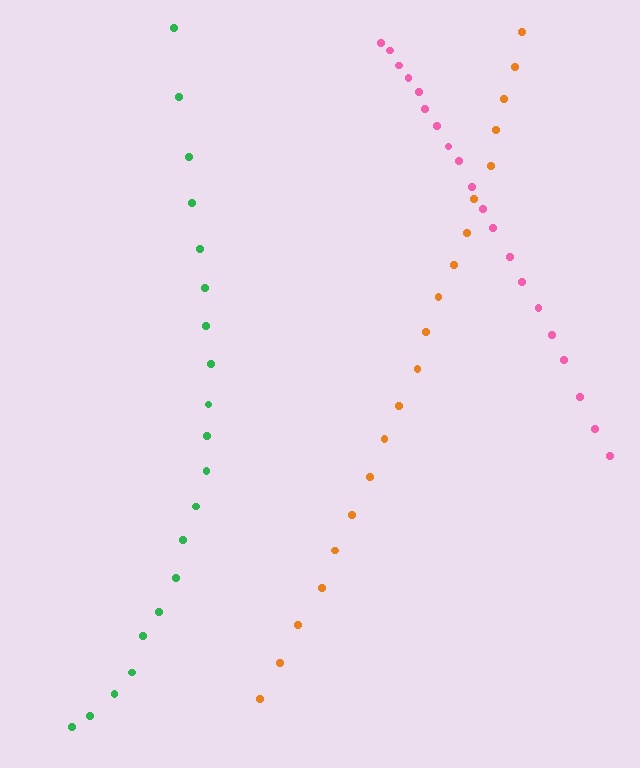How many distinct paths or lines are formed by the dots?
There are 3 distinct paths.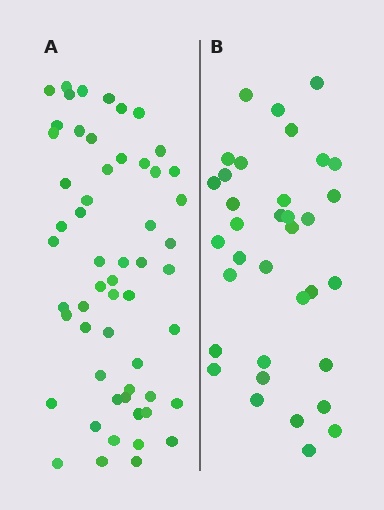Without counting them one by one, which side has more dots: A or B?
Region A (the left region) has more dots.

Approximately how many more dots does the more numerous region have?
Region A has approximately 20 more dots than region B.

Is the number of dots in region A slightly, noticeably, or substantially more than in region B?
Region A has substantially more. The ratio is roughly 1.6 to 1.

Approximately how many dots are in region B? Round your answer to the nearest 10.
About 40 dots. (The exact count is 35, which rounds to 40.)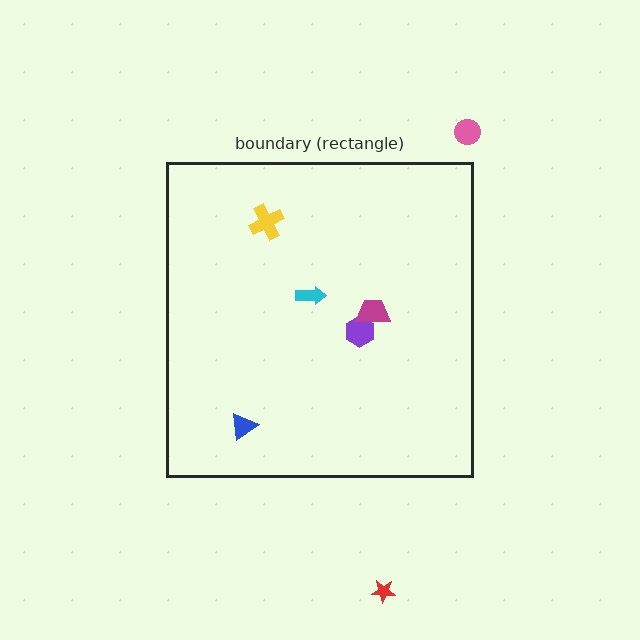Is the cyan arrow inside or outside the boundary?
Inside.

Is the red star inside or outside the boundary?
Outside.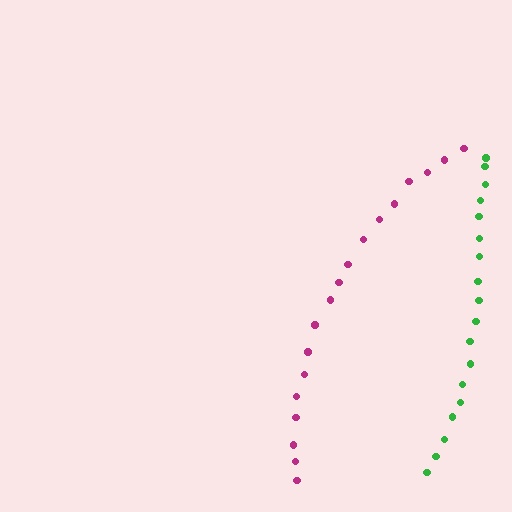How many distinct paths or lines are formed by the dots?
There are 2 distinct paths.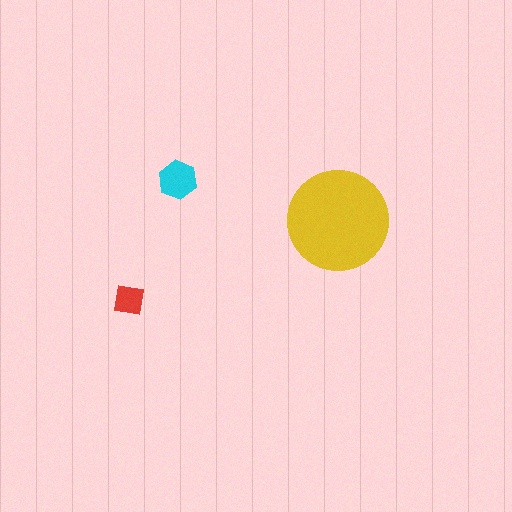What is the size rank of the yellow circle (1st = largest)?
1st.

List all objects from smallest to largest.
The red square, the cyan hexagon, the yellow circle.